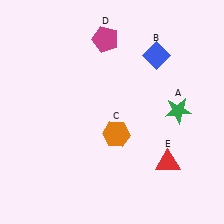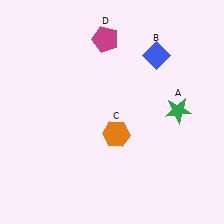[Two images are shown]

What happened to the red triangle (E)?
The red triangle (E) was removed in Image 2. It was in the bottom-right area of Image 1.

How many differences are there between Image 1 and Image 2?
There is 1 difference between the two images.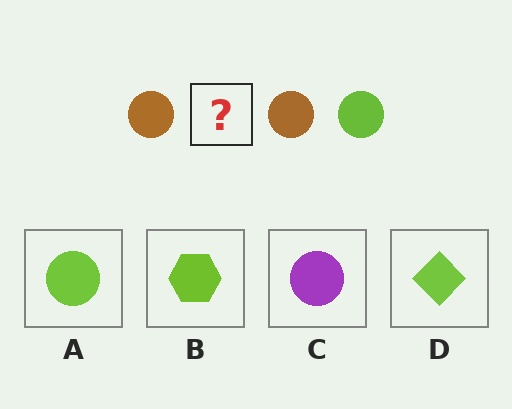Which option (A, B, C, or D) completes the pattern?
A.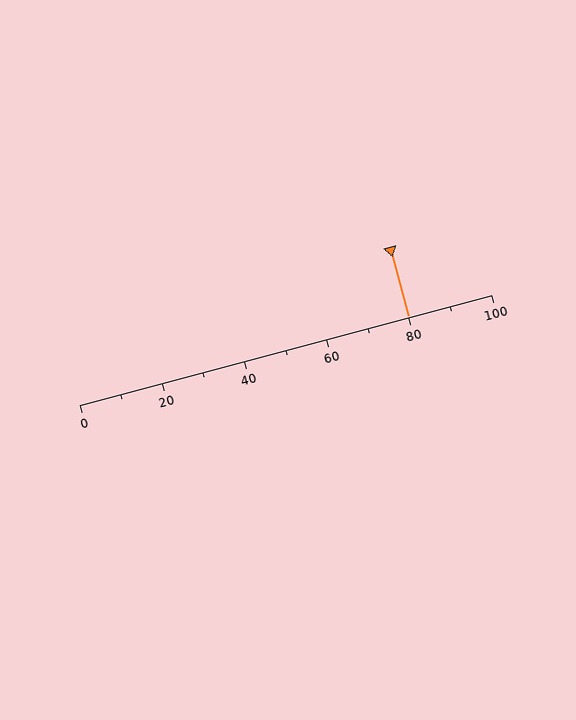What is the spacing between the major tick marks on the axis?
The major ticks are spaced 20 apart.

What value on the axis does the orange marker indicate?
The marker indicates approximately 80.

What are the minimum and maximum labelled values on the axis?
The axis runs from 0 to 100.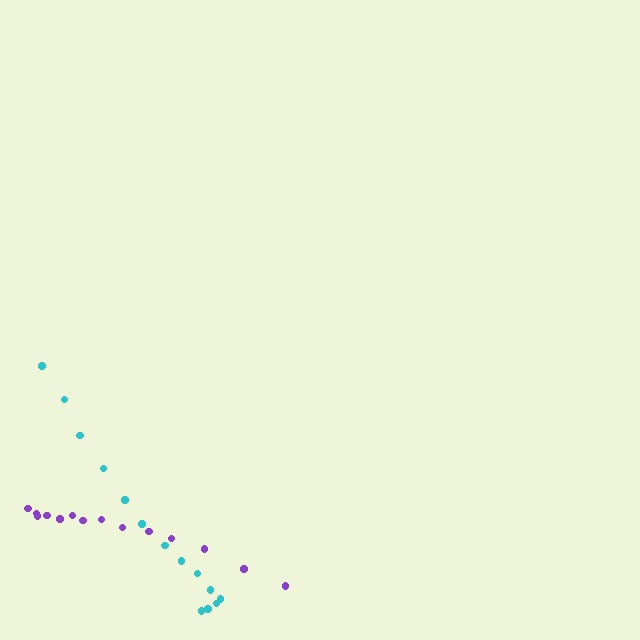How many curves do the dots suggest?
There are 2 distinct paths.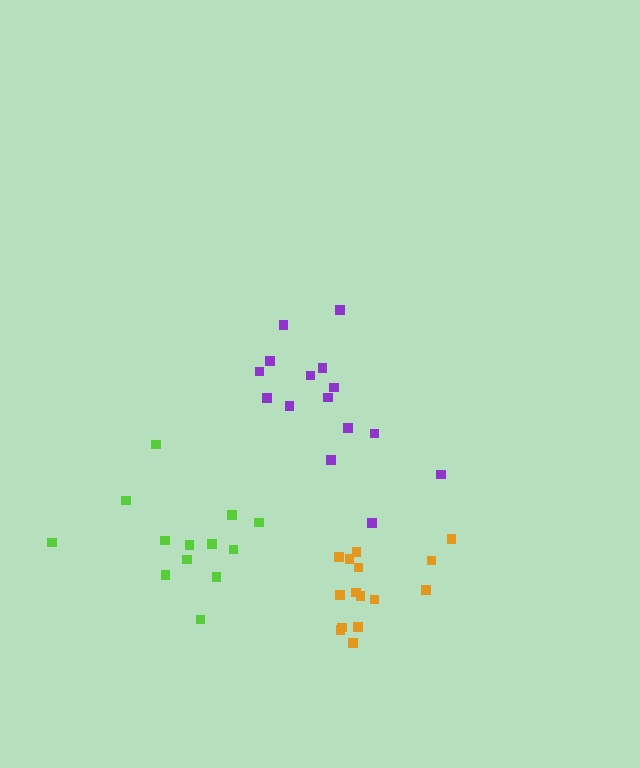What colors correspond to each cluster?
The clusters are colored: lime, purple, orange.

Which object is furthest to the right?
The orange cluster is rightmost.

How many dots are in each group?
Group 1: 13 dots, Group 2: 15 dots, Group 3: 15 dots (43 total).